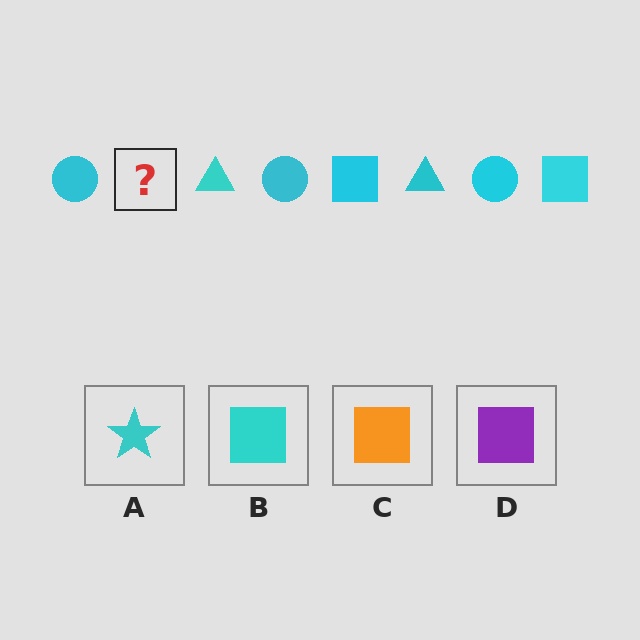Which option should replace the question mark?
Option B.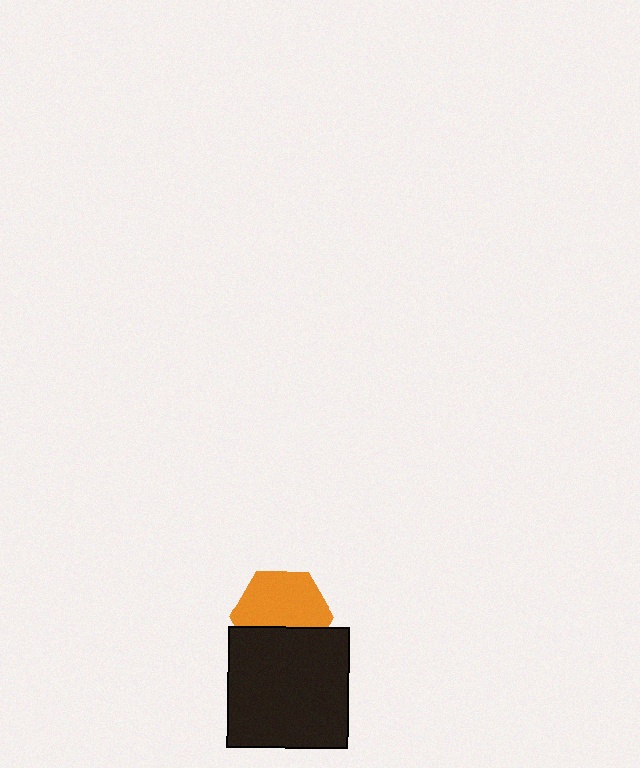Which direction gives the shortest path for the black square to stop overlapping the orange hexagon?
Moving down gives the shortest separation.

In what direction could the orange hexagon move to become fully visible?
The orange hexagon could move up. That would shift it out from behind the black square entirely.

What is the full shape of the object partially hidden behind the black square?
The partially hidden object is an orange hexagon.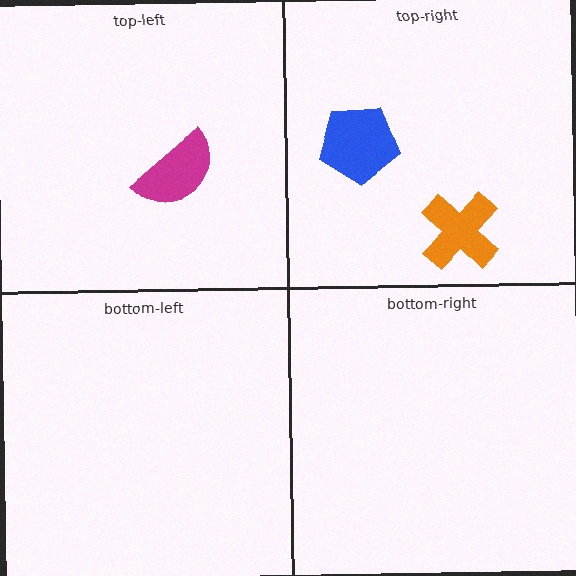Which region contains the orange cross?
The top-right region.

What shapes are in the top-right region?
The orange cross, the blue pentagon.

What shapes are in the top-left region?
The magenta semicircle.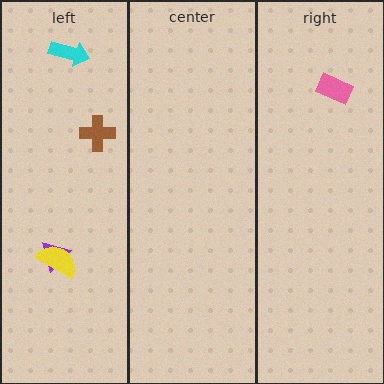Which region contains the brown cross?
The left region.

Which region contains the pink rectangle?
The right region.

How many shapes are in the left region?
4.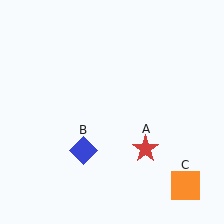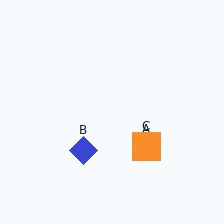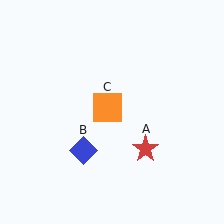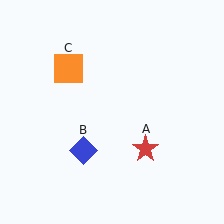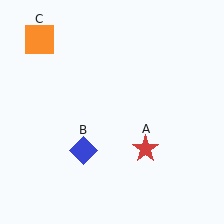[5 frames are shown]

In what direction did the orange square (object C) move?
The orange square (object C) moved up and to the left.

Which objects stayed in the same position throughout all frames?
Red star (object A) and blue diamond (object B) remained stationary.